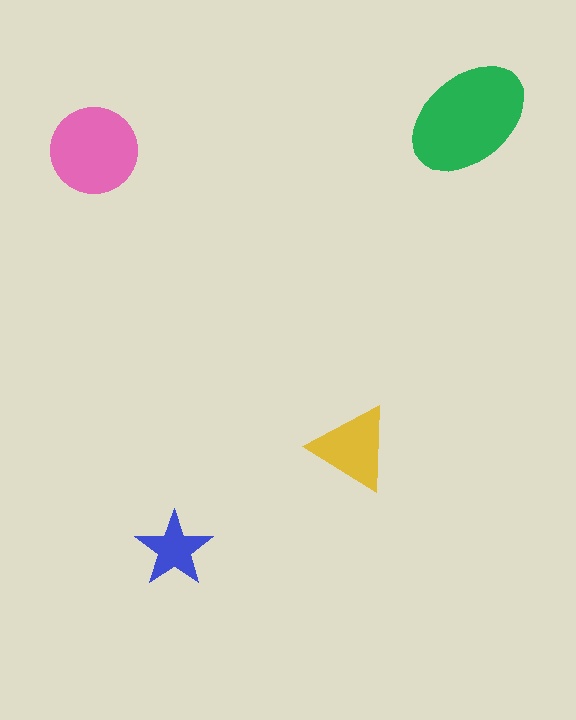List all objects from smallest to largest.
The blue star, the yellow triangle, the pink circle, the green ellipse.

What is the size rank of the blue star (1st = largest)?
4th.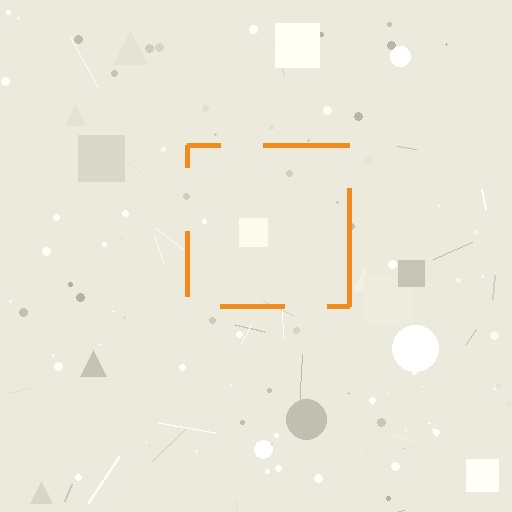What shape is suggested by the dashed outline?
The dashed outline suggests a square.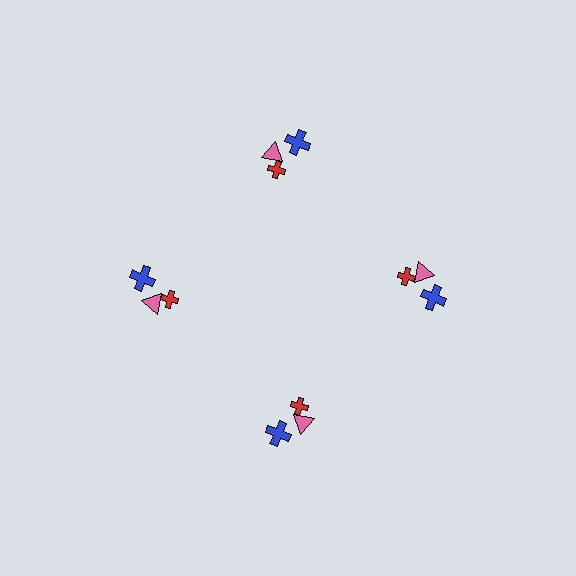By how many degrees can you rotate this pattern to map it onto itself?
The pattern maps onto itself every 90 degrees of rotation.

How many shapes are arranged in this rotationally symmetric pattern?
There are 12 shapes, arranged in 4 groups of 3.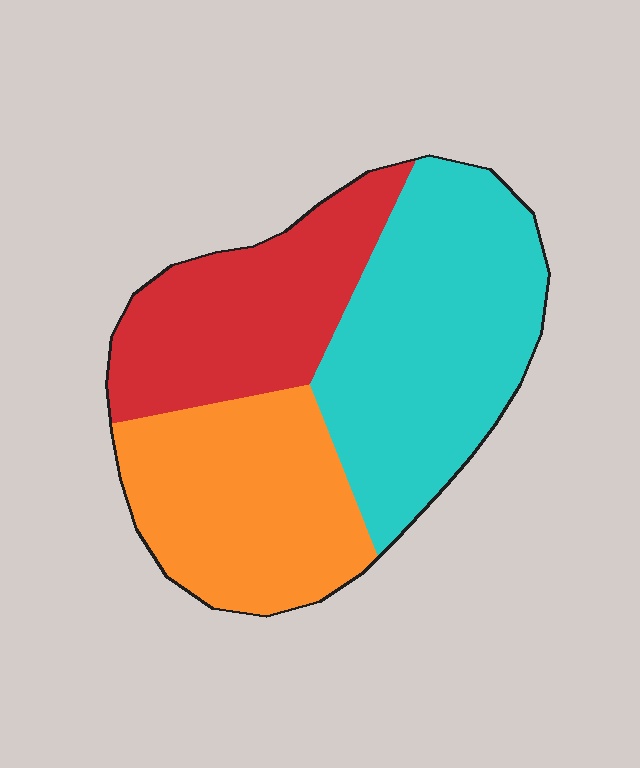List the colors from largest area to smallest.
From largest to smallest: cyan, orange, red.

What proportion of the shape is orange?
Orange takes up between a quarter and a half of the shape.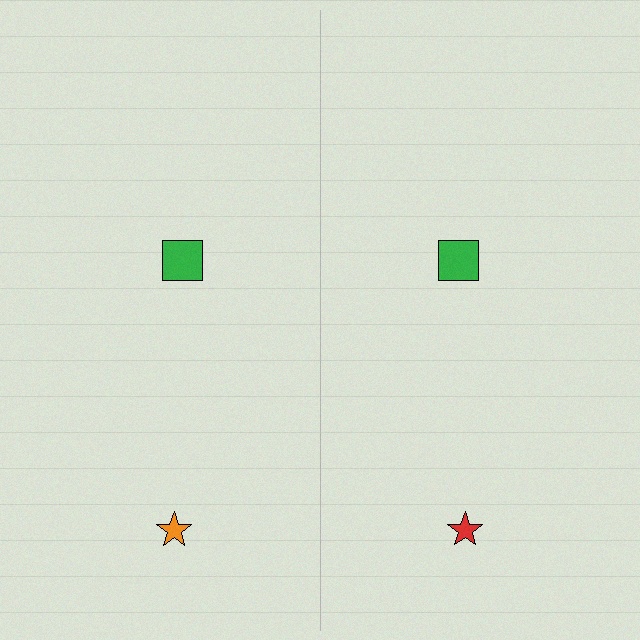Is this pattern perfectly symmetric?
No, the pattern is not perfectly symmetric. The red star on the right side breaks the symmetry — its mirror counterpart is orange.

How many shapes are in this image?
There are 4 shapes in this image.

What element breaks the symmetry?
The red star on the right side breaks the symmetry — its mirror counterpart is orange.